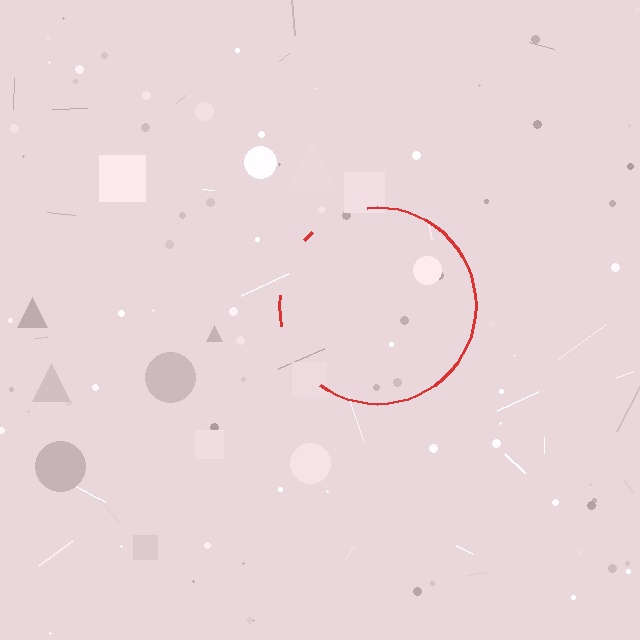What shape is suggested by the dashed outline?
The dashed outline suggests a circle.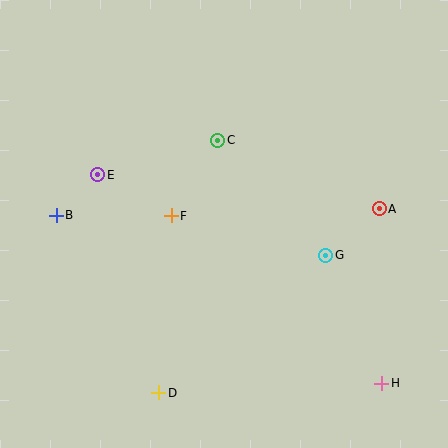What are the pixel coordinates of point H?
Point H is at (382, 383).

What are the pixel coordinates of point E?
Point E is at (98, 175).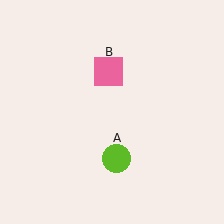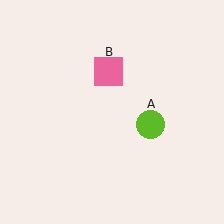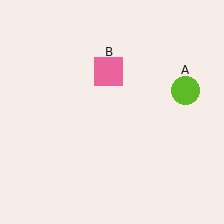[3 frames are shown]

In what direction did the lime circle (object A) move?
The lime circle (object A) moved up and to the right.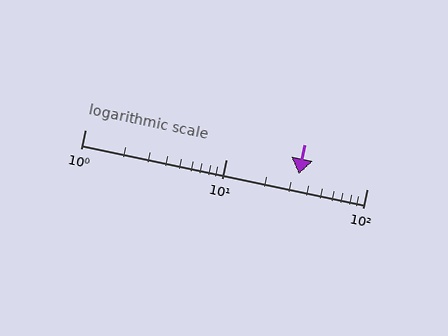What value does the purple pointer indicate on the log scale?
The pointer indicates approximately 33.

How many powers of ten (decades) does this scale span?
The scale spans 2 decades, from 1 to 100.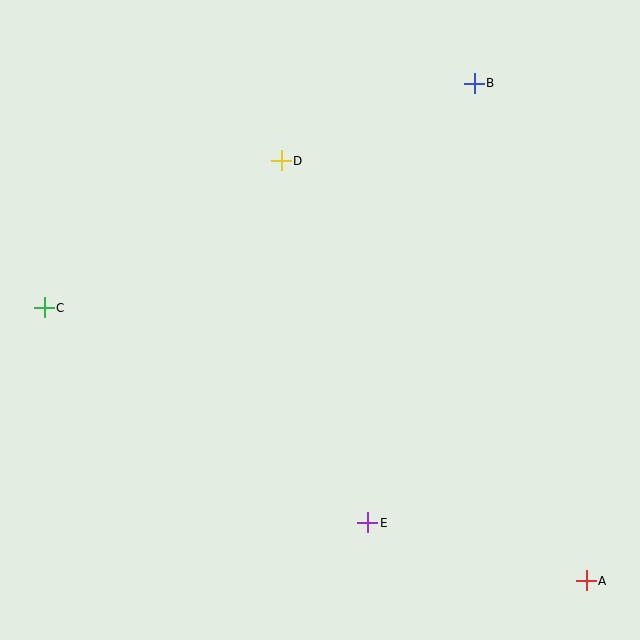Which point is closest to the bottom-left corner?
Point C is closest to the bottom-left corner.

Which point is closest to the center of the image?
Point D at (281, 161) is closest to the center.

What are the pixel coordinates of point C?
Point C is at (44, 308).